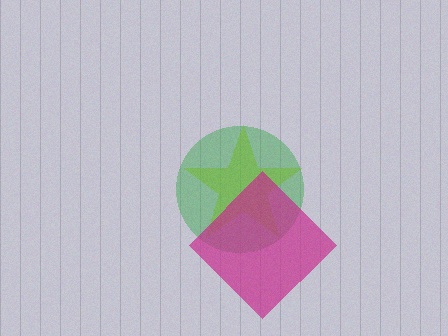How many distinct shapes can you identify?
There are 3 distinct shapes: a green circle, a lime star, a magenta diamond.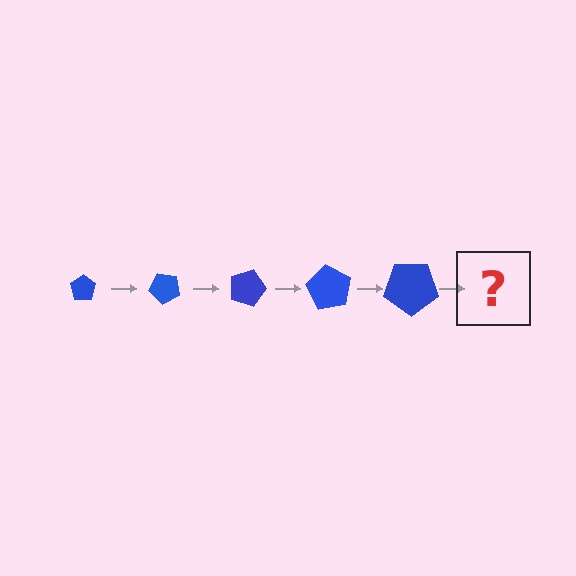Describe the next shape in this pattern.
It should be a pentagon, larger than the previous one and rotated 225 degrees from the start.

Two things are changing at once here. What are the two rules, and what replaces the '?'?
The two rules are that the pentagon grows larger each step and it rotates 45 degrees each step. The '?' should be a pentagon, larger than the previous one and rotated 225 degrees from the start.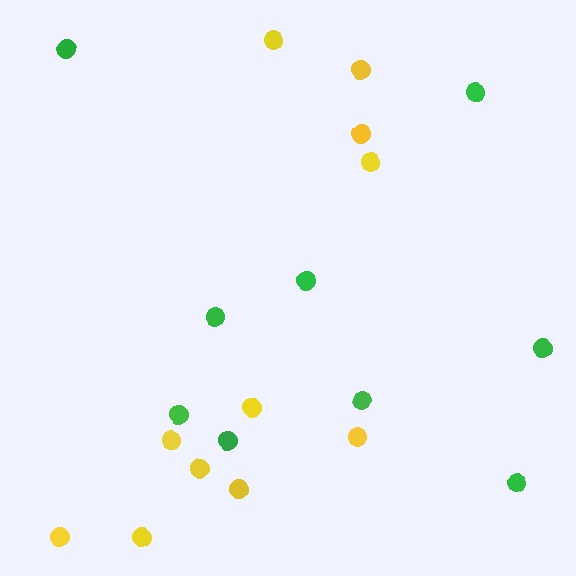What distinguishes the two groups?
There are 2 groups: one group of green circles (9) and one group of yellow circles (11).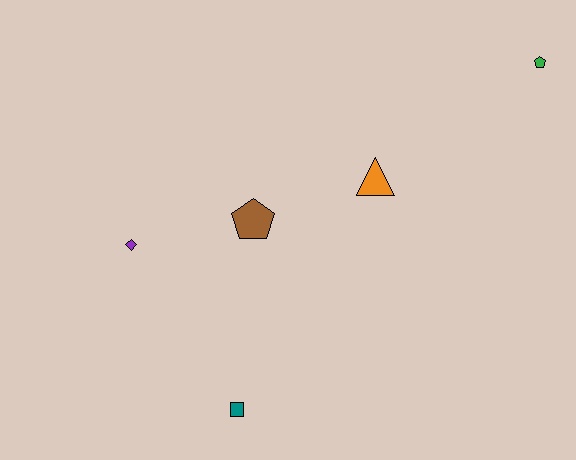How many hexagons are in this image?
There are no hexagons.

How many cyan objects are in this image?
There are no cyan objects.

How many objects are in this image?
There are 5 objects.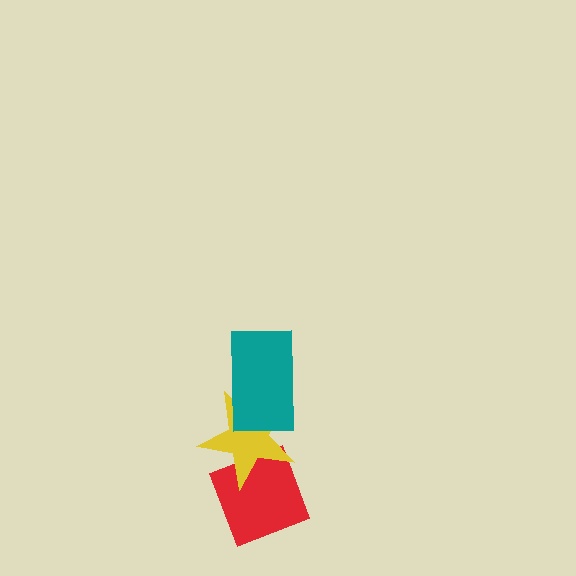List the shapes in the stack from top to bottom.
From top to bottom: the teal rectangle, the yellow star, the red diamond.